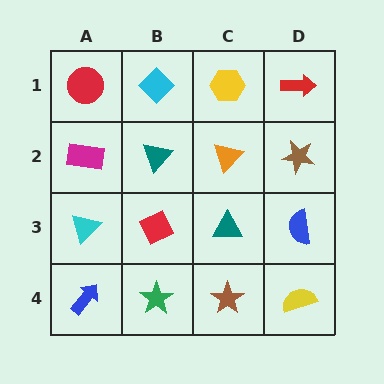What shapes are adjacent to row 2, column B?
A cyan diamond (row 1, column B), a red diamond (row 3, column B), a magenta rectangle (row 2, column A), an orange triangle (row 2, column C).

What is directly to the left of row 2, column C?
A teal triangle.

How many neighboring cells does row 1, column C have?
3.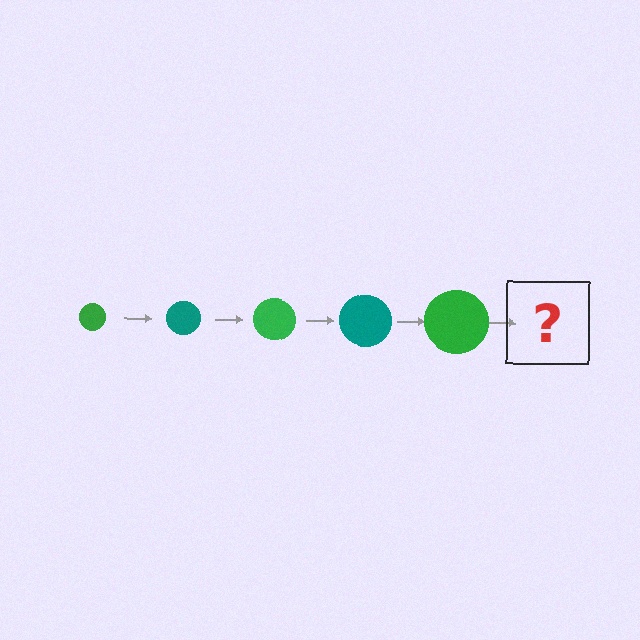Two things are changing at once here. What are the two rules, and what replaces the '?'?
The two rules are that the circle grows larger each step and the color cycles through green and teal. The '?' should be a teal circle, larger than the previous one.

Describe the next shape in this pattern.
It should be a teal circle, larger than the previous one.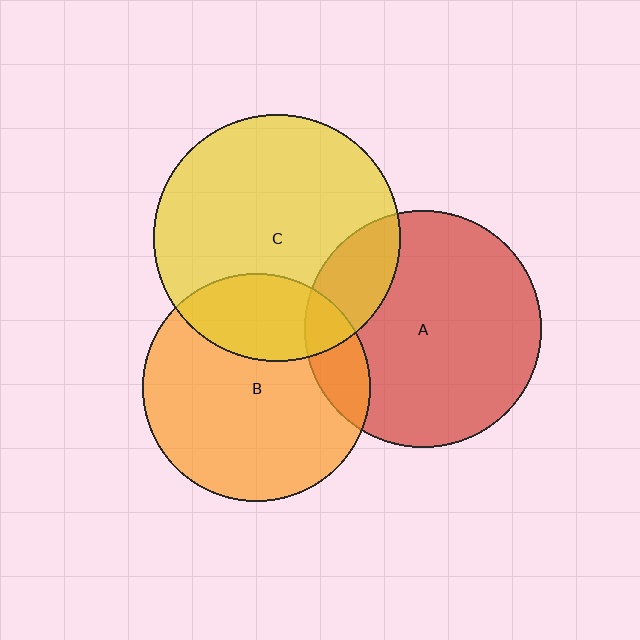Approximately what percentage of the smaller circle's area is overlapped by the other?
Approximately 20%.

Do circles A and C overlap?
Yes.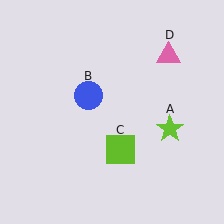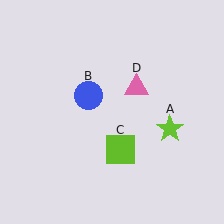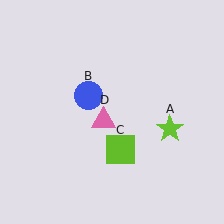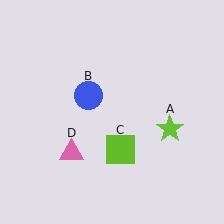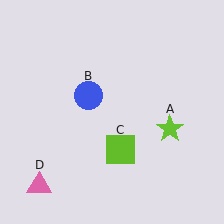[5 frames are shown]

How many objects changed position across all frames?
1 object changed position: pink triangle (object D).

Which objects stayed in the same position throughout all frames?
Lime star (object A) and blue circle (object B) and lime square (object C) remained stationary.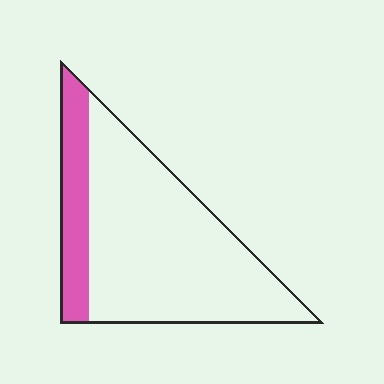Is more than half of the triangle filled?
No.